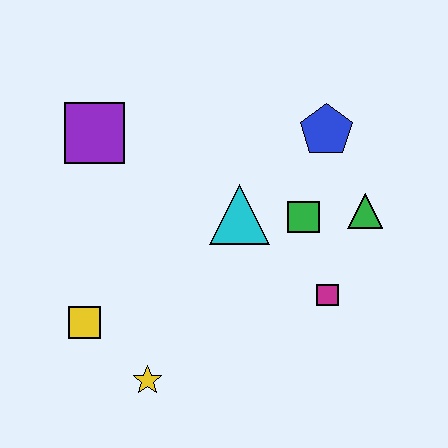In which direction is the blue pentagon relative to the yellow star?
The blue pentagon is above the yellow star.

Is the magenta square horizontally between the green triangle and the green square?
Yes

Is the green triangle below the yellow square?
No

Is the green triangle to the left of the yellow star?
No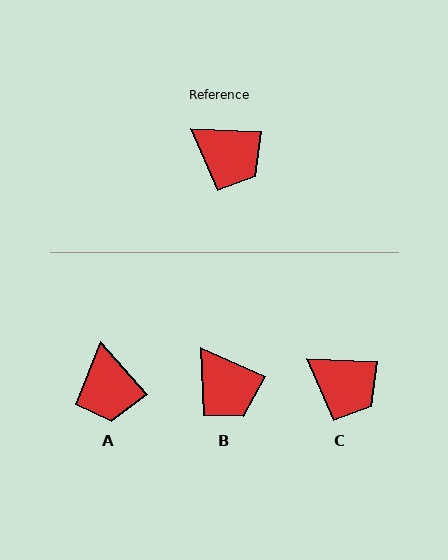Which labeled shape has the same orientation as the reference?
C.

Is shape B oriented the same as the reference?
No, it is off by about 22 degrees.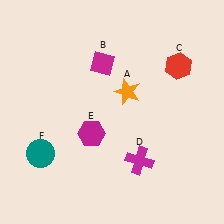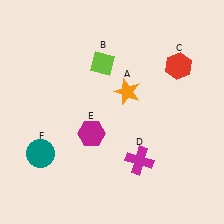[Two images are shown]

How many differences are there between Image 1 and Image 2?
There is 1 difference between the two images.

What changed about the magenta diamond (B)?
In Image 1, B is magenta. In Image 2, it changed to lime.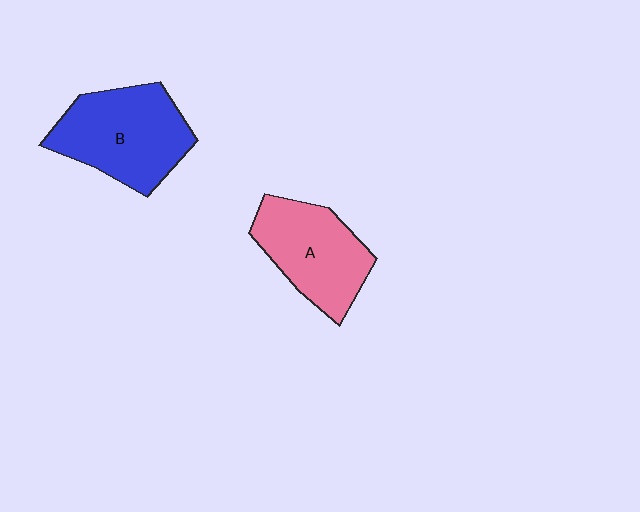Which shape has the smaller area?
Shape A (pink).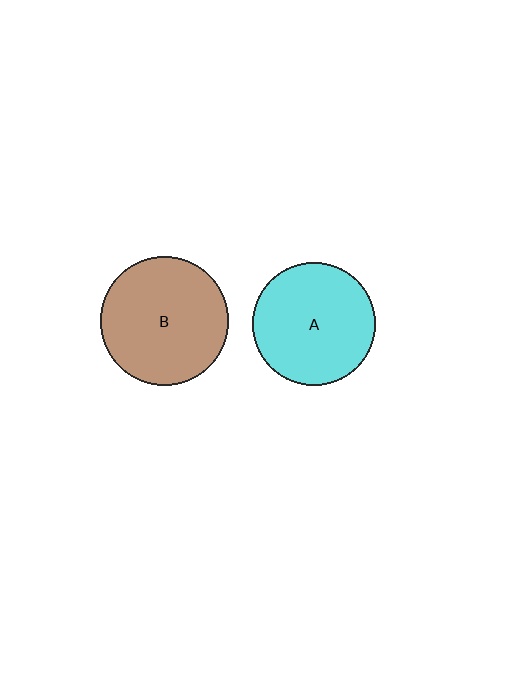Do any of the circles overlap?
No, none of the circles overlap.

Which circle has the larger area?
Circle B (brown).